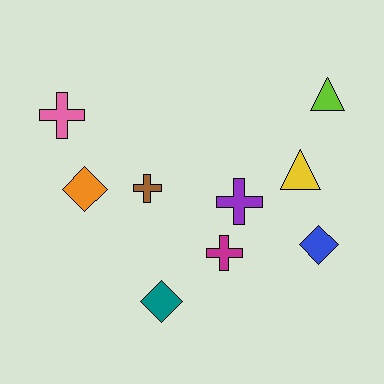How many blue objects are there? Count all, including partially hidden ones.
There is 1 blue object.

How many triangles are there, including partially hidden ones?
There are 2 triangles.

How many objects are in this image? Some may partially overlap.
There are 9 objects.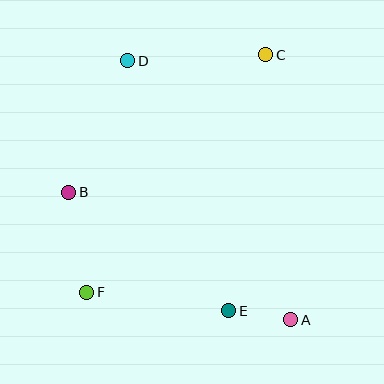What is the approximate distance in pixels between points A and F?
The distance between A and F is approximately 206 pixels.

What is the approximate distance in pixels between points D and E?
The distance between D and E is approximately 270 pixels.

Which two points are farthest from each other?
Points A and D are farthest from each other.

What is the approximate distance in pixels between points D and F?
The distance between D and F is approximately 235 pixels.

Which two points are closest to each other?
Points A and E are closest to each other.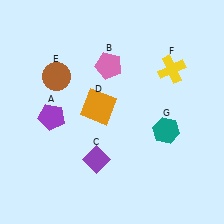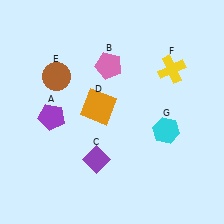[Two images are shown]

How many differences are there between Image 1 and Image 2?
There is 1 difference between the two images.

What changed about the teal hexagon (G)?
In Image 1, G is teal. In Image 2, it changed to cyan.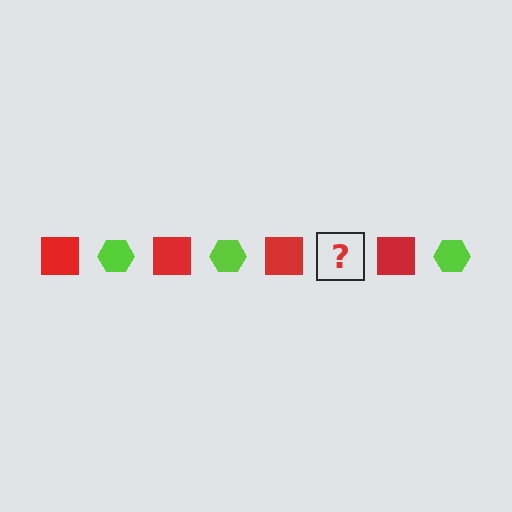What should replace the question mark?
The question mark should be replaced with a lime hexagon.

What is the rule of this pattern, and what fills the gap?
The rule is that the pattern alternates between red square and lime hexagon. The gap should be filled with a lime hexagon.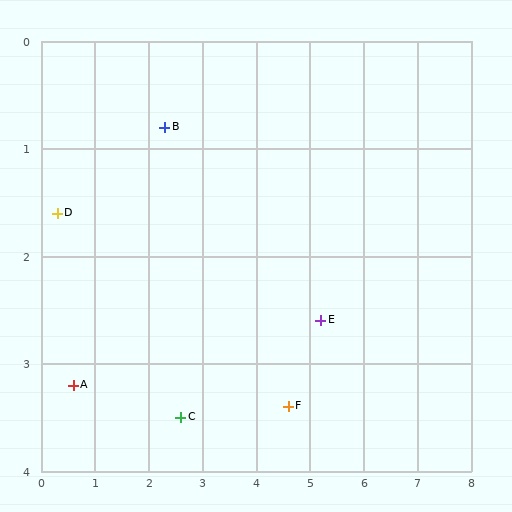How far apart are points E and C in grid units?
Points E and C are about 2.8 grid units apart.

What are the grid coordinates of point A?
Point A is at approximately (0.6, 3.2).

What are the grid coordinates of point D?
Point D is at approximately (0.3, 1.6).